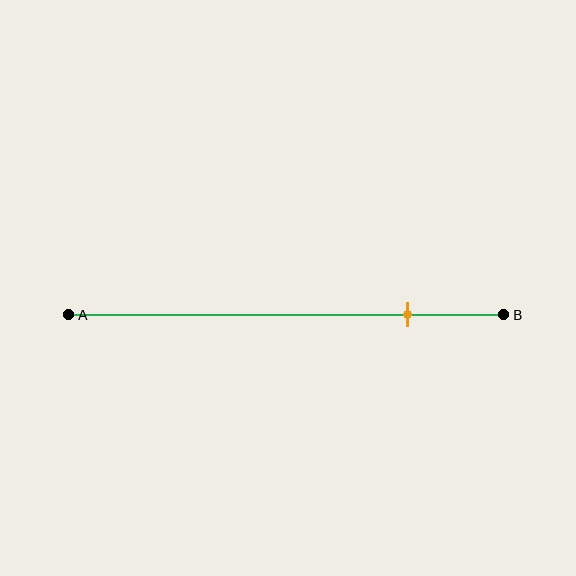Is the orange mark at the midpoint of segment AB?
No, the mark is at about 80% from A, not at the 50% midpoint.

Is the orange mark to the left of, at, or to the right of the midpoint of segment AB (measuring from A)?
The orange mark is to the right of the midpoint of segment AB.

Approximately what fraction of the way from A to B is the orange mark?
The orange mark is approximately 80% of the way from A to B.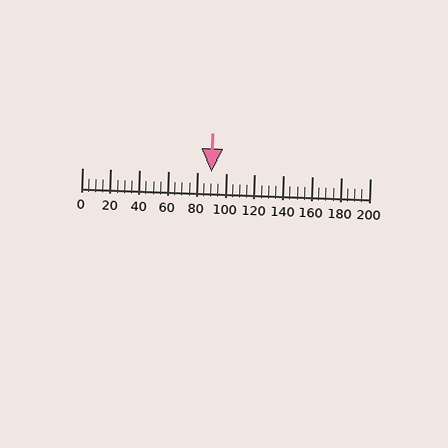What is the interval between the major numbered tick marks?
The major tick marks are spaced 20 units apart.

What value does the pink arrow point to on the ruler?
The pink arrow points to approximately 90.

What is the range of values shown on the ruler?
The ruler shows values from 0 to 200.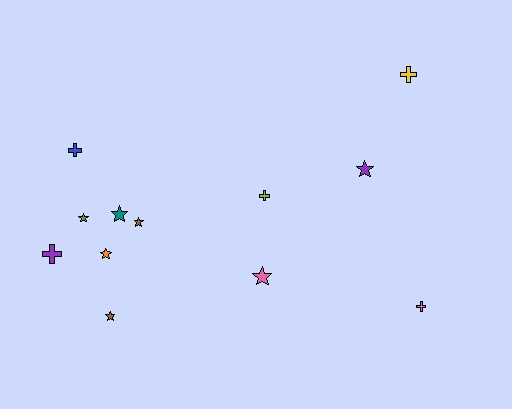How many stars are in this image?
There are 7 stars.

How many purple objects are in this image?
There are 2 purple objects.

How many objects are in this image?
There are 12 objects.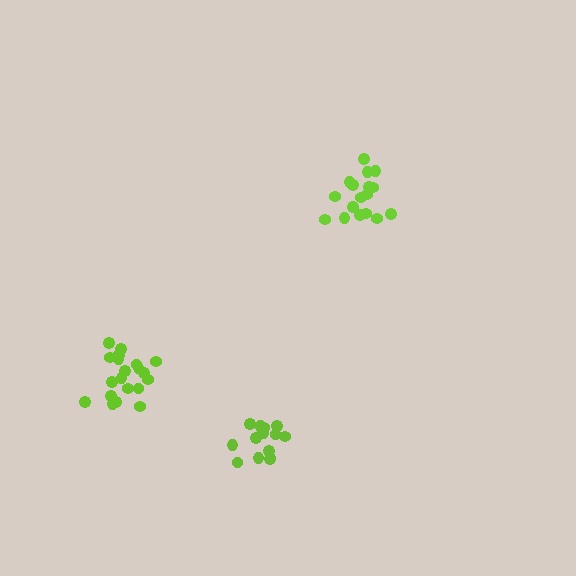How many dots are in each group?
Group 1: 20 dots, Group 2: 15 dots, Group 3: 17 dots (52 total).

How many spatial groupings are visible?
There are 3 spatial groupings.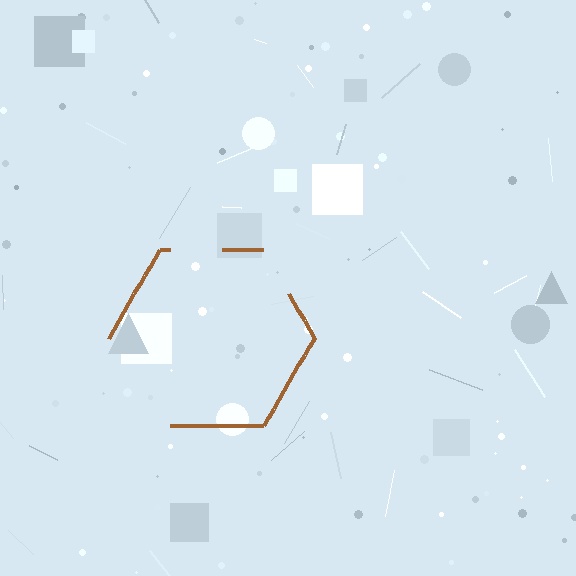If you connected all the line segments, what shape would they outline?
They would outline a hexagon.